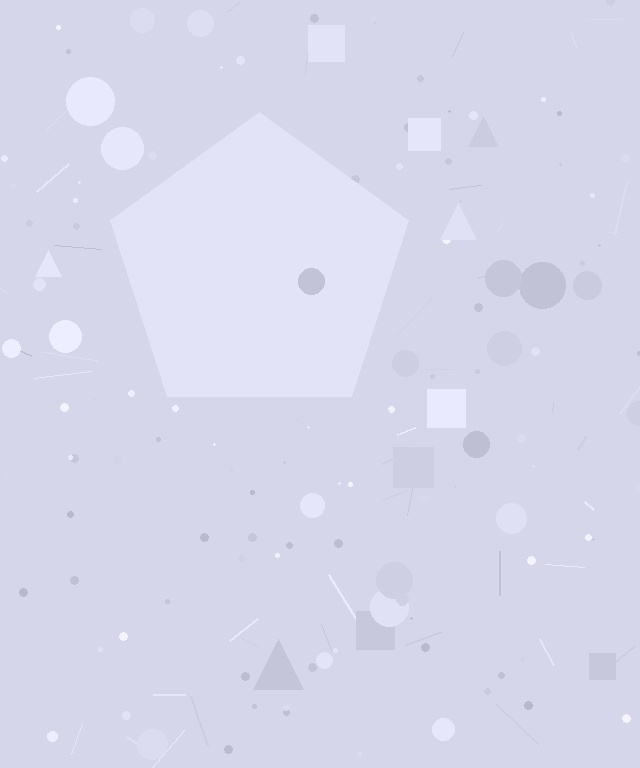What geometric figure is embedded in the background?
A pentagon is embedded in the background.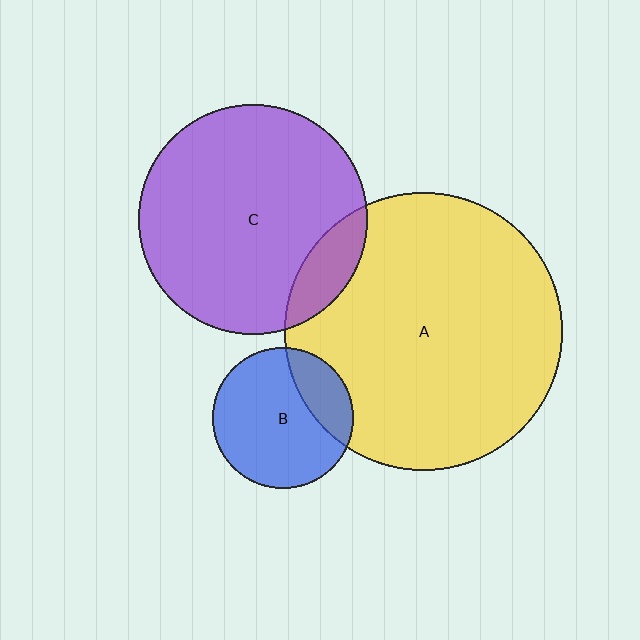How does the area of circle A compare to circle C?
Approximately 1.5 times.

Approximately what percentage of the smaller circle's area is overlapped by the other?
Approximately 10%.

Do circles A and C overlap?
Yes.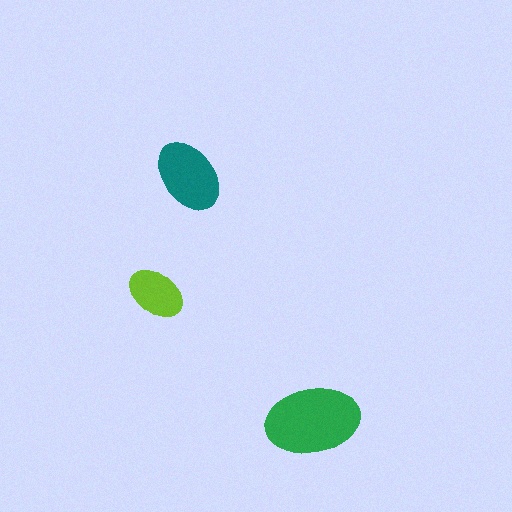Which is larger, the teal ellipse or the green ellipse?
The green one.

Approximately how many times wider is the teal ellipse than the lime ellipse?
About 1.5 times wider.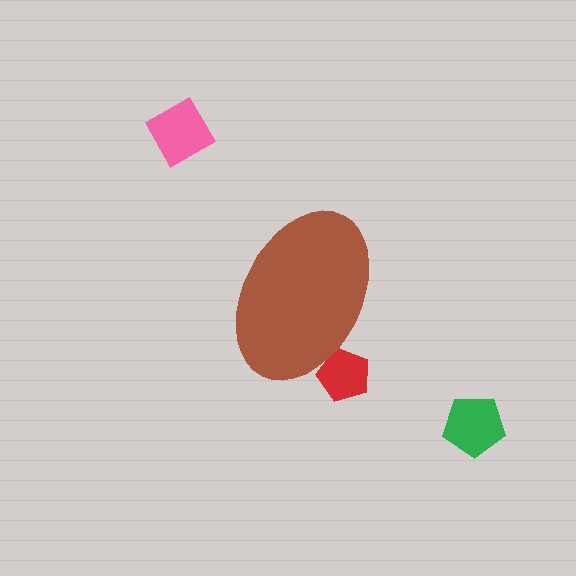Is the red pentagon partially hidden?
Yes, the red pentagon is partially hidden behind the brown ellipse.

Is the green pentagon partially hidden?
No, the green pentagon is fully visible.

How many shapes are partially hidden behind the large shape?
1 shape is partially hidden.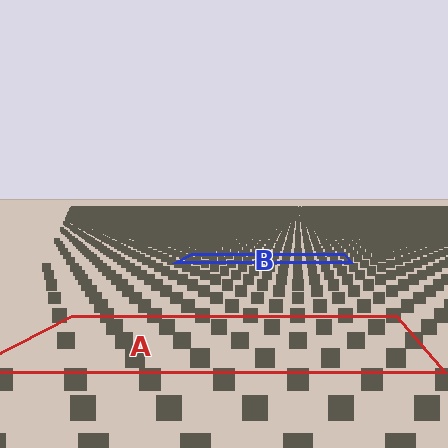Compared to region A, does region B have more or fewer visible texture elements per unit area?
Region B has more texture elements per unit area — they are packed more densely because it is farther away.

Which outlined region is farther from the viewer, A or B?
Region B is farther from the viewer — the texture elements inside it appear smaller and more densely packed.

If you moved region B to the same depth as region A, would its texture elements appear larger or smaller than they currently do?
They would appear larger. At a closer depth, the same texture elements are projected at a bigger on-screen size.